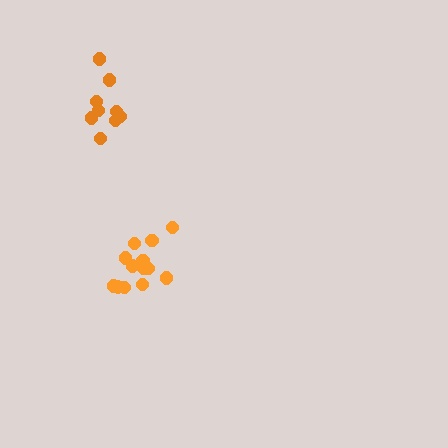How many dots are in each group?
Group 1: 14 dots, Group 2: 9 dots (23 total).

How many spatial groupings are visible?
There are 2 spatial groupings.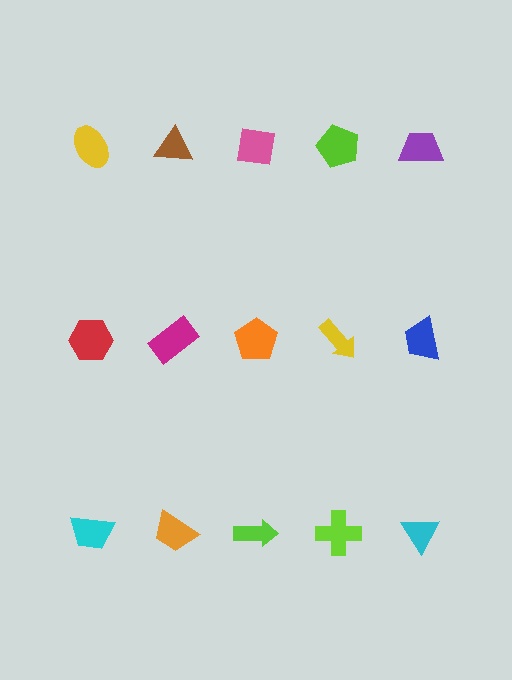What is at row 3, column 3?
A lime arrow.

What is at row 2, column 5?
A blue trapezoid.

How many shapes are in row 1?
5 shapes.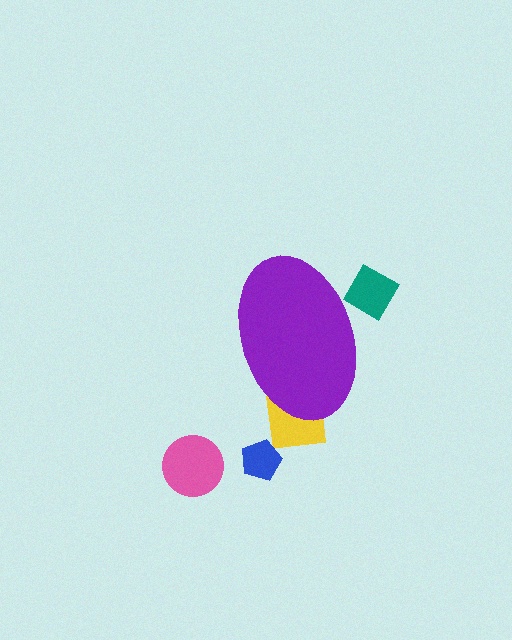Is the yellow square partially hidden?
Yes, the yellow square is partially hidden behind the purple ellipse.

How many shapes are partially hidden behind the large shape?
2 shapes are partially hidden.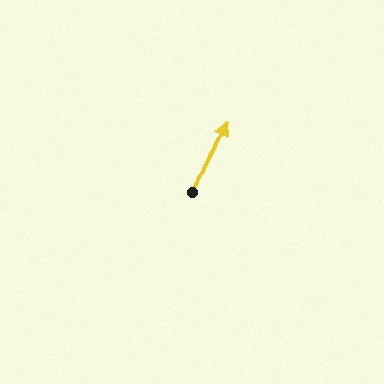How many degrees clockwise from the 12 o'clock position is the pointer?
Approximately 25 degrees.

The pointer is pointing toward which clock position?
Roughly 1 o'clock.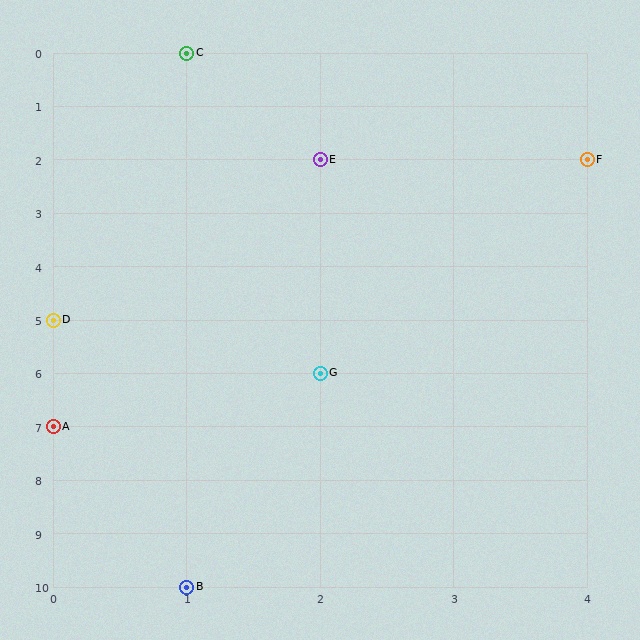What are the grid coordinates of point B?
Point B is at grid coordinates (1, 10).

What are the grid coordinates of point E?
Point E is at grid coordinates (2, 2).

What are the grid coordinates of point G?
Point G is at grid coordinates (2, 6).